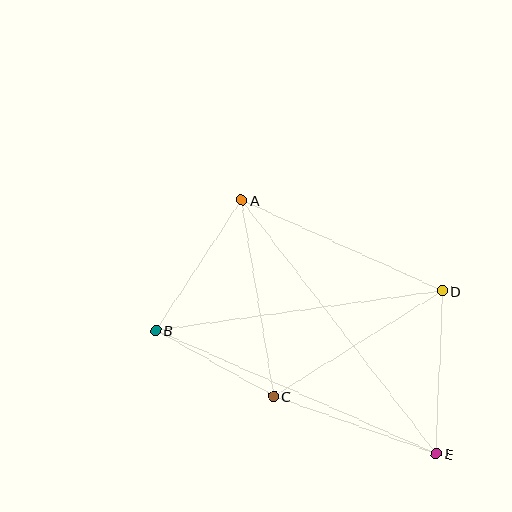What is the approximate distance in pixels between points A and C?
The distance between A and C is approximately 199 pixels.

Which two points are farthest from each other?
Points A and E are farthest from each other.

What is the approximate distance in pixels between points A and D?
The distance between A and D is approximately 220 pixels.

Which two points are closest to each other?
Points B and C are closest to each other.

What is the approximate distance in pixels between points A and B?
The distance between A and B is approximately 156 pixels.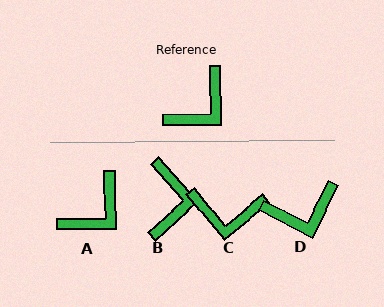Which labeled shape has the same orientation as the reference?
A.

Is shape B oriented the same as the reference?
No, it is off by about 42 degrees.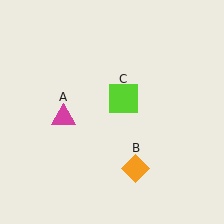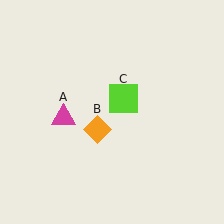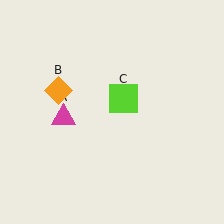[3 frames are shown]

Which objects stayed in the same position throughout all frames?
Magenta triangle (object A) and lime square (object C) remained stationary.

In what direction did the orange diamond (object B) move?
The orange diamond (object B) moved up and to the left.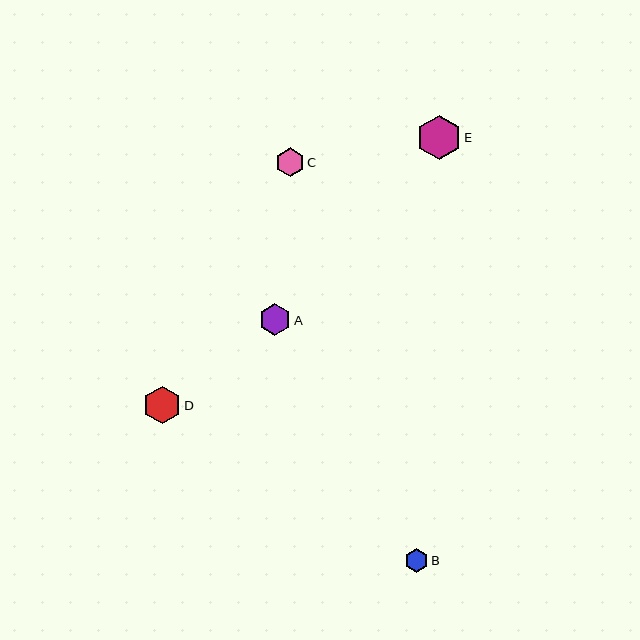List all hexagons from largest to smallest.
From largest to smallest: E, D, A, C, B.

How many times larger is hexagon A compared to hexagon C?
Hexagon A is approximately 1.1 times the size of hexagon C.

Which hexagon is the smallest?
Hexagon B is the smallest with a size of approximately 23 pixels.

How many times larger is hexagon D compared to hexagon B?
Hexagon D is approximately 1.6 times the size of hexagon B.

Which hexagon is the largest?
Hexagon E is the largest with a size of approximately 45 pixels.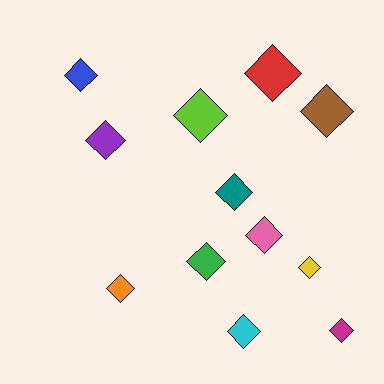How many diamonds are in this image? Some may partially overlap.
There are 12 diamonds.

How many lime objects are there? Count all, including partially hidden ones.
There is 1 lime object.